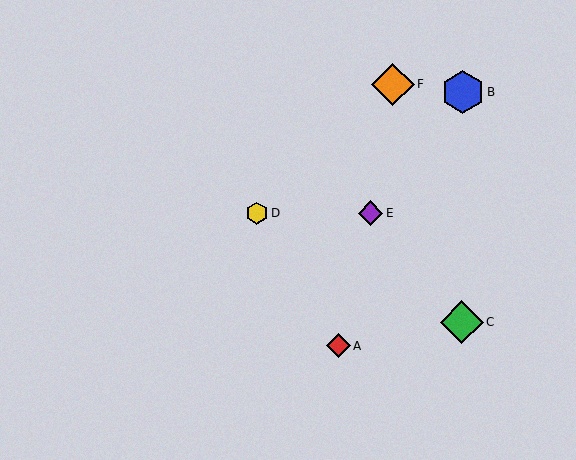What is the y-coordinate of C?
Object C is at y≈322.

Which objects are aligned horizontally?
Objects D, E are aligned horizontally.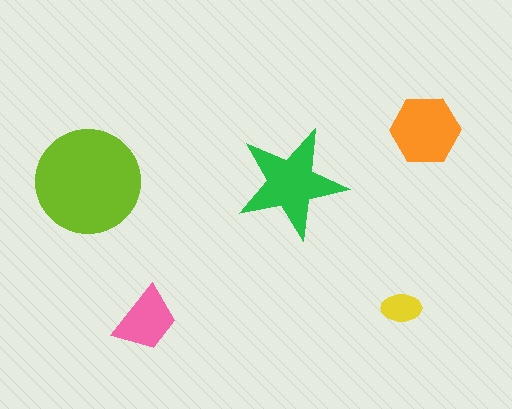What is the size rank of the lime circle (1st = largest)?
1st.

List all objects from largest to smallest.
The lime circle, the green star, the orange hexagon, the pink trapezoid, the yellow ellipse.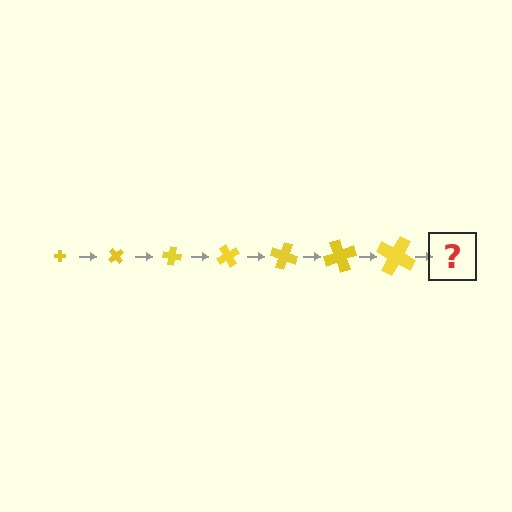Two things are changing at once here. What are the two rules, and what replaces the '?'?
The two rules are that the cross grows larger each step and it rotates 50 degrees each step. The '?' should be a cross, larger than the previous one and rotated 350 degrees from the start.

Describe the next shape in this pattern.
It should be a cross, larger than the previous one and rotated 350 degrees from the start.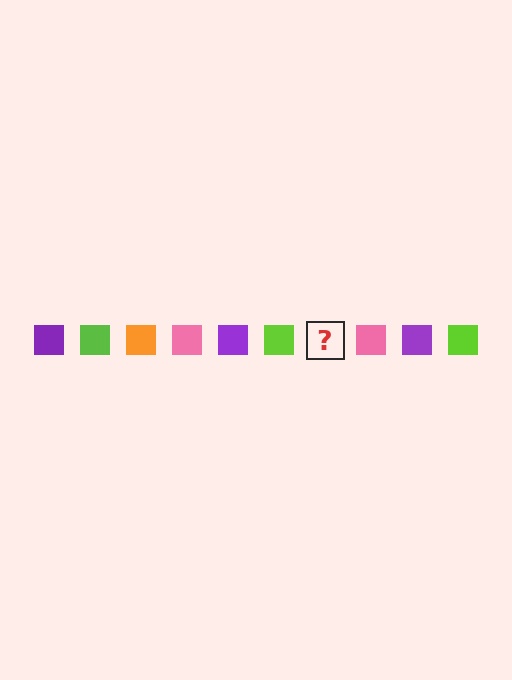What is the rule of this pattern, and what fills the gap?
The rule is that the pattern cycles through purple, lime, orange, pink squares. The gap should be filled with an orange square.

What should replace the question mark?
The question mark should be replaced with an orange square.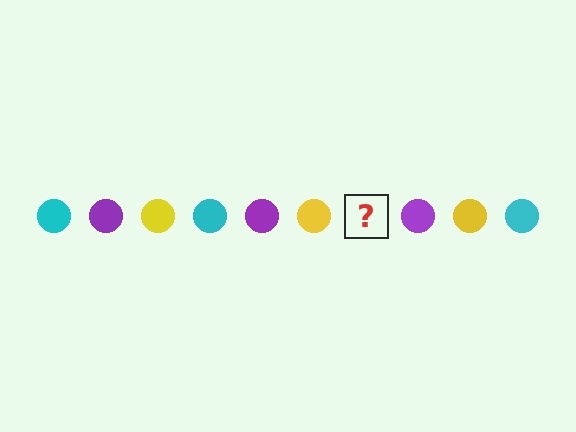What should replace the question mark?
The question mark should be replaced with a cyan circle.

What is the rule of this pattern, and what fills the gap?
The rule is that the pattern cycles through cyan, purple, yellow circles. The gap should be filled with a cyan circle.